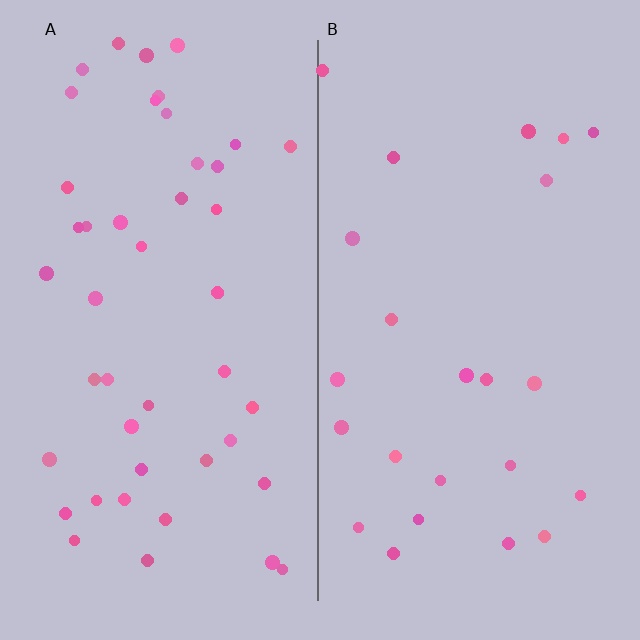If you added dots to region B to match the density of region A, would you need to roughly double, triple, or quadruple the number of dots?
Approximately double.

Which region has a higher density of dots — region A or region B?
A (the left).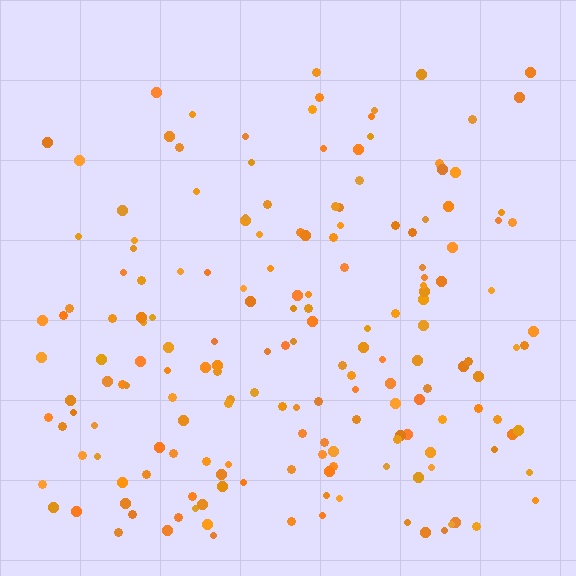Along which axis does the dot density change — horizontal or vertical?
Vertical.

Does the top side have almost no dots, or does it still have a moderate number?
Still a moderate number, just noticeably fewer than the bottom.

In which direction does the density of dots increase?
From top to bottom, with the bottom side densest.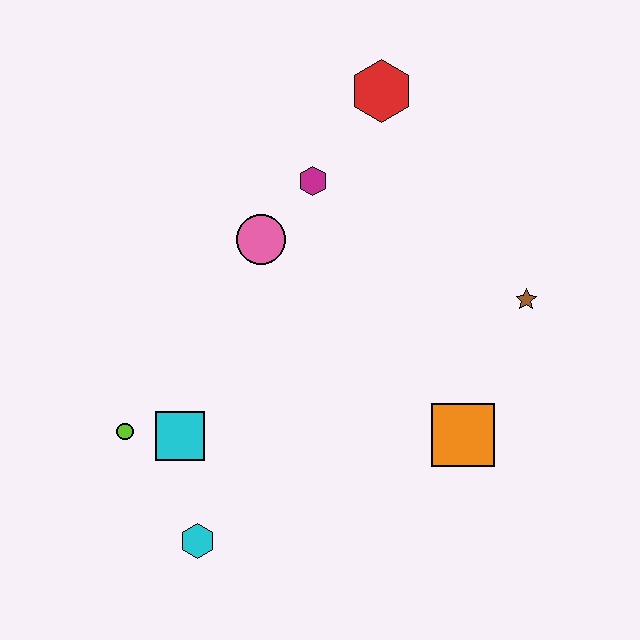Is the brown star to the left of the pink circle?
No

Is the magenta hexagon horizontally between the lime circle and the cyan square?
No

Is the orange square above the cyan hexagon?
Yes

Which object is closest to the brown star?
The orange square is closest to the brown star.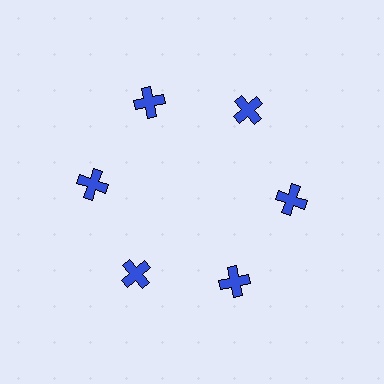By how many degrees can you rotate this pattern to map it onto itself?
The pattern maps onto itself every 60 degrees of rotation.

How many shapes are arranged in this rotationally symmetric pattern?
There are 6 shapes, arranged in 6 groups of 1.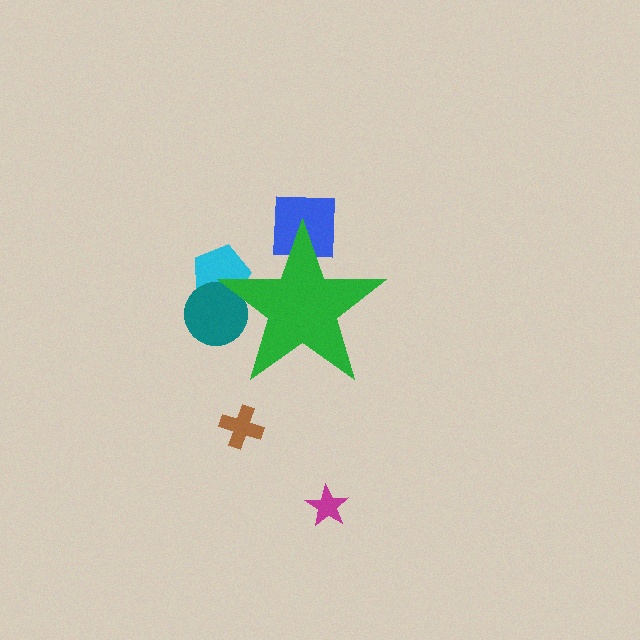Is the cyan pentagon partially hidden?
Yes, the cyan pentagon is partially hidden behind the green star.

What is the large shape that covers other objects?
A green star.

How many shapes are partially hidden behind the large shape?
3 shapes are partially hidden.